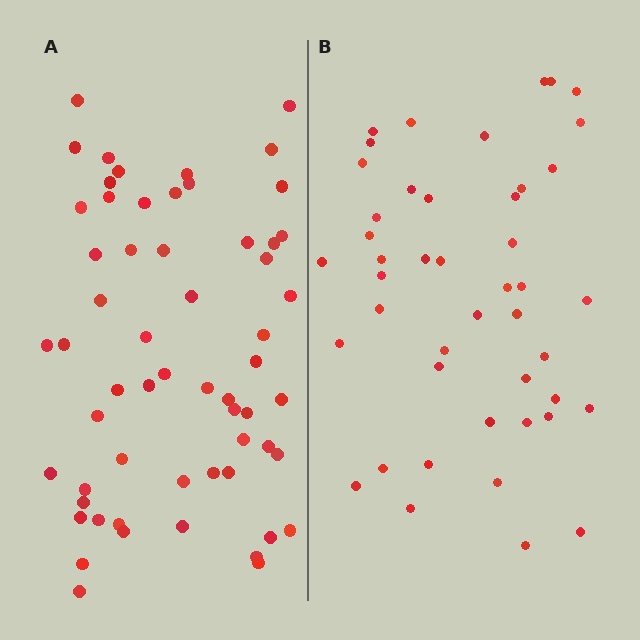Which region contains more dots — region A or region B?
Region A (the left region) has more dots.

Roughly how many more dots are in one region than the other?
Region A has approximately 15 more dots than region B.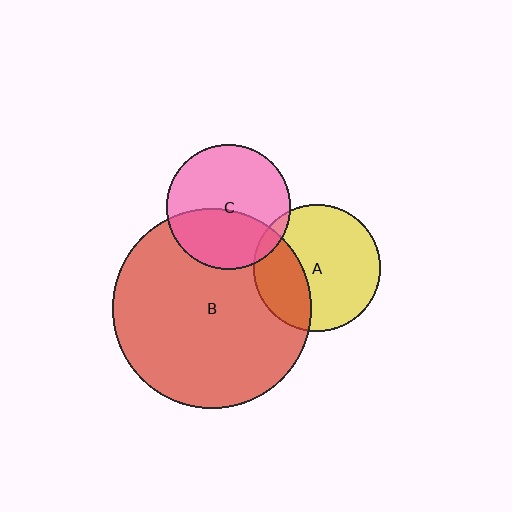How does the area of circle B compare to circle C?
Approximately 2.6 times.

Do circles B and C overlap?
Yes.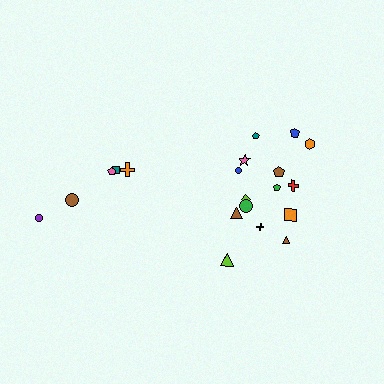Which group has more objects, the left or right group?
The right group.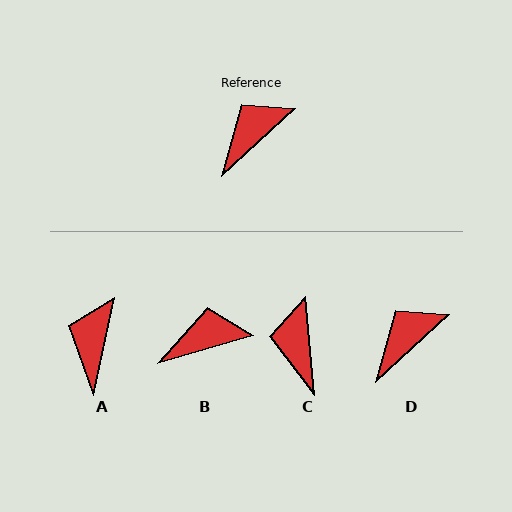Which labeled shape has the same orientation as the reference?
D.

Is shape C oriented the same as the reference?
No, it is off by about 53 degrees.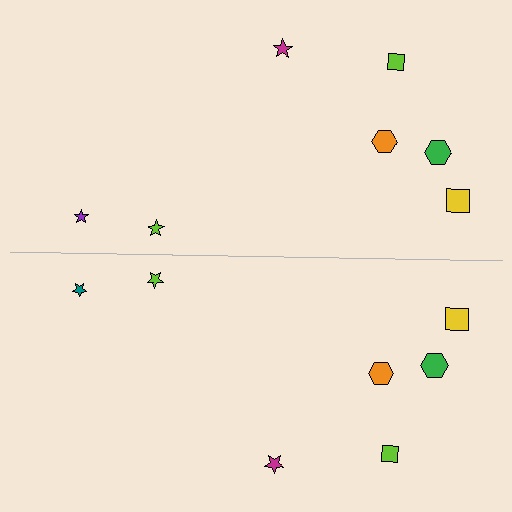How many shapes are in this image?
There are 14 shapes in this image.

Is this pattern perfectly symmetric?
No, the pattern is not perfectly symmetric. The teal star on the bottom side breaks the symmetry — its mirror counterpart is purple.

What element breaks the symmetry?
The teal star on the bottom side breaks the symmetry — its mirror counterpart is purple.